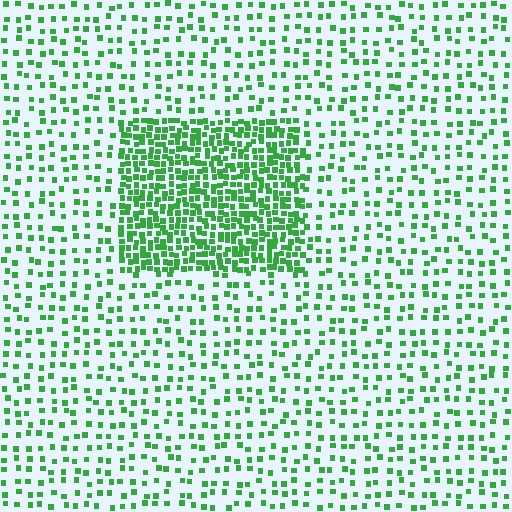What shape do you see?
I see a rectangle.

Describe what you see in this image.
The image contains small green elements arranged at two different densities. A rectangle-shaped region is visible where the elements are more densely packed than the surrounding area.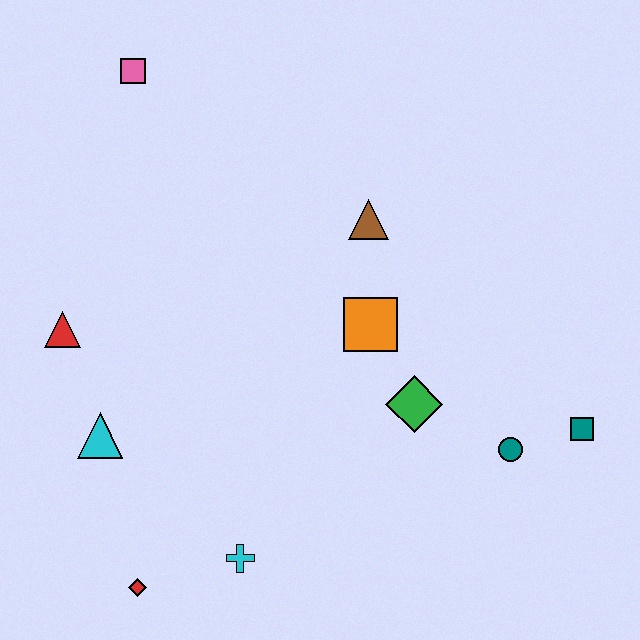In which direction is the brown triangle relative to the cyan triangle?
The brown triangle is to the right of the cyan triangle.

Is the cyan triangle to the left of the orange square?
Yes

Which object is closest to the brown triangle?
The orange square is closest to the brown triangle.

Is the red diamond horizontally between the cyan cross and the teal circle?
No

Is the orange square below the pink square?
Yes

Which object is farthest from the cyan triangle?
The teal square is farthest from the cyan triangle.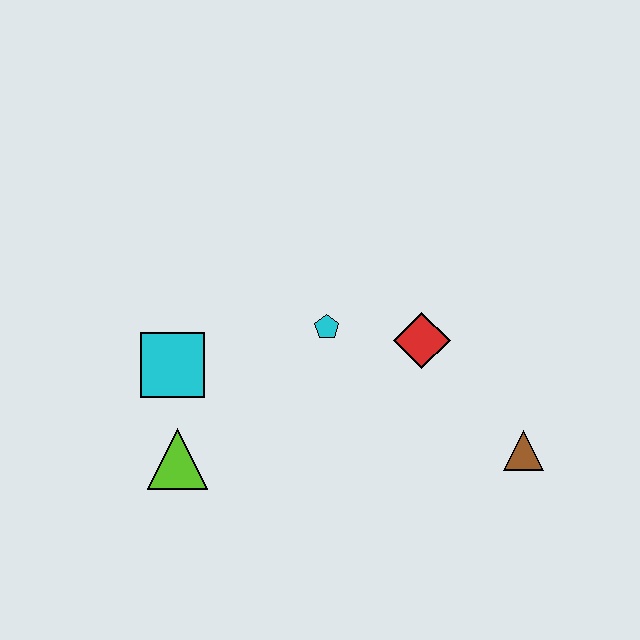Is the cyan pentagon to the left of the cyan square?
No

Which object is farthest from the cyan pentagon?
The brown triangle is farthest from the cyan pentagon.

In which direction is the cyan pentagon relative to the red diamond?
The cyan pentagon is to the left of the red diamond.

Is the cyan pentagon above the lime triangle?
Yes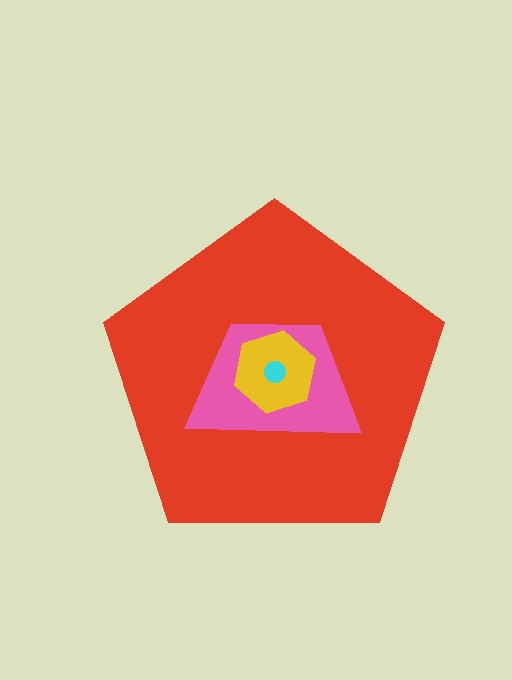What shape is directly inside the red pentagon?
The pink trapezoid.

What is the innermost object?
The cyan circle.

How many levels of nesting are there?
4.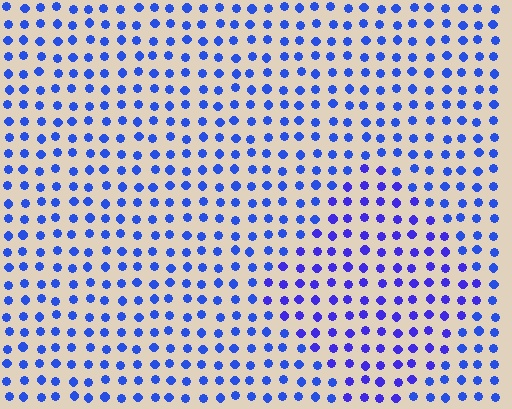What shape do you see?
I see a diamond.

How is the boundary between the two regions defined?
The boundary is defined purely by a slight shift in hue (about 20 degrees). Spacing, size, and orientation are identical on both sides.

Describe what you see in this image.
The image is filled with small blue elements in a uniform arrangement. A diamond-shaped region is visible where the elements are tinted to a slightly different hue, forming a subtle color boundary.